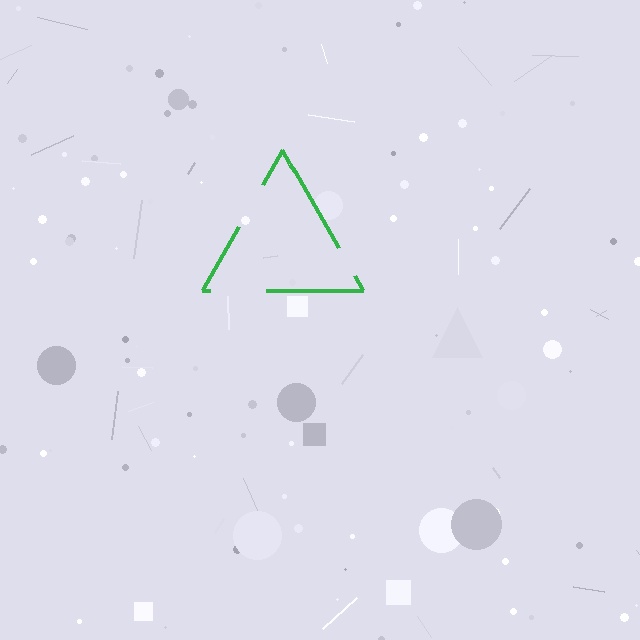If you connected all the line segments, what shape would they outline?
They would outline a triangle.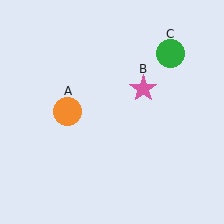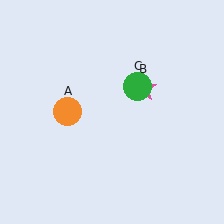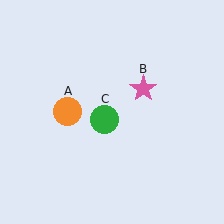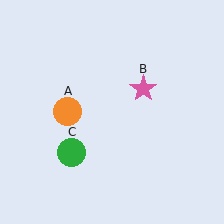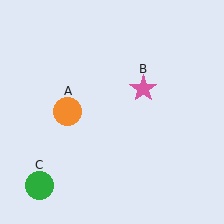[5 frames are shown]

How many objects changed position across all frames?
1 object changed position: green circle (object C).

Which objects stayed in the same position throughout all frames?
Orange circle (object A) and pink star (object B) remained stationary.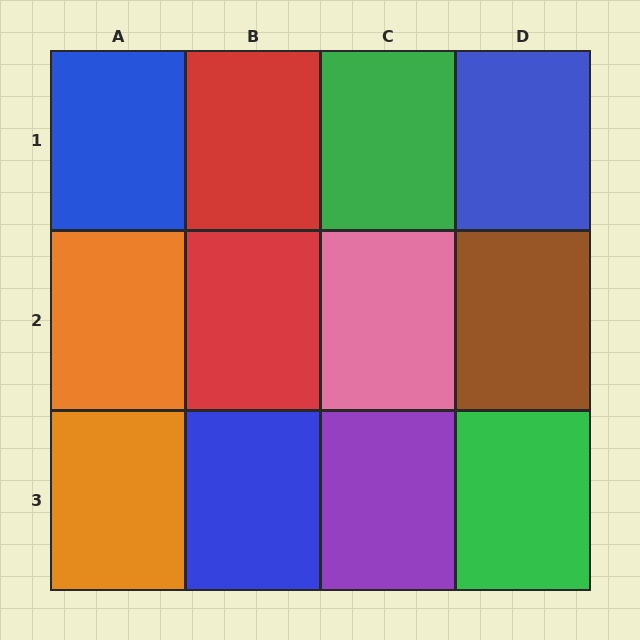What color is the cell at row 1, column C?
Green.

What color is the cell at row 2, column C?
Pink.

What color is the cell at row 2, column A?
Orange.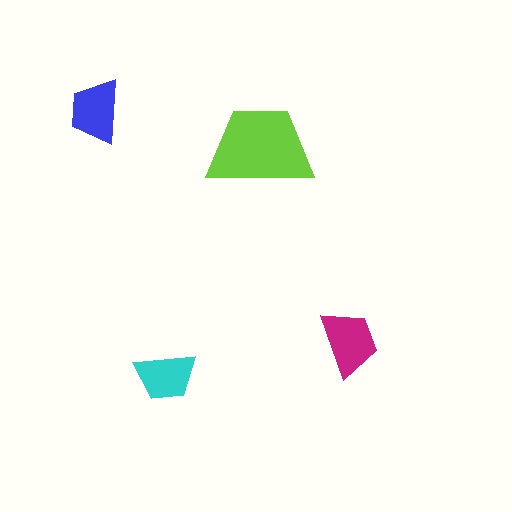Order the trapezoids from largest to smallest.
the lime one, the magenta one, the blue one, the cyan one.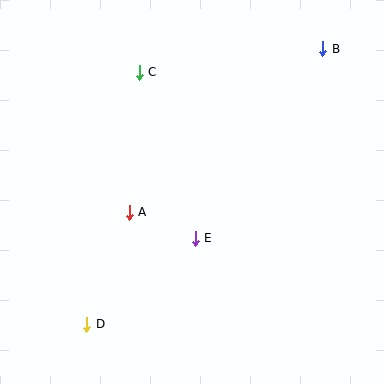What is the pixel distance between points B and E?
The distance between B and E is 229 pixels.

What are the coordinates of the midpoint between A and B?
The midpoint between A and B is at (226, 131).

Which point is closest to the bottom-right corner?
Point E is closest to the bottom-right corner.